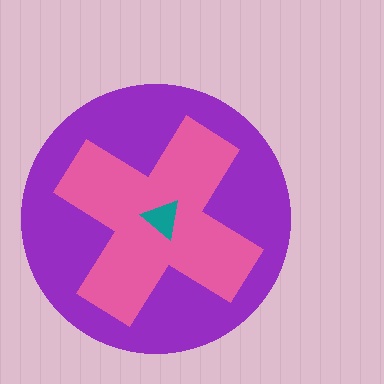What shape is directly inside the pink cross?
The teal triangle.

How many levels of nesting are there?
3.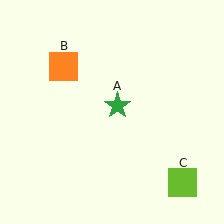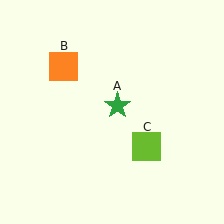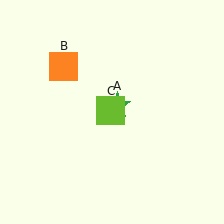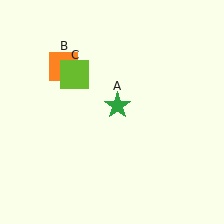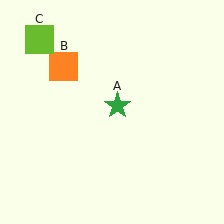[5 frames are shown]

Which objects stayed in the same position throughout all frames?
Green star (object A) and orange square (object B) remained stationary.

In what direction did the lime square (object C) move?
The lime square (object C) moved up and to the left.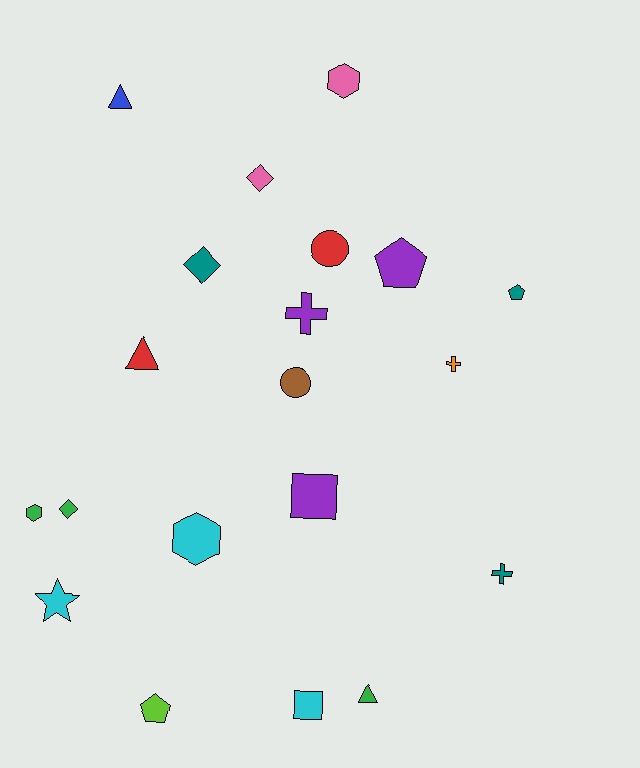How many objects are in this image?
There are 20 objects.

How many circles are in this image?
There are 2 circles.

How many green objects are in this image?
There are 3 green objects.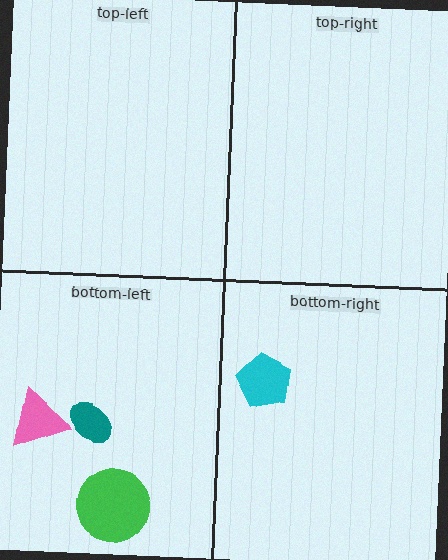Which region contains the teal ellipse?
The bottom-left region.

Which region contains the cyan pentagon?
The bottom-right region.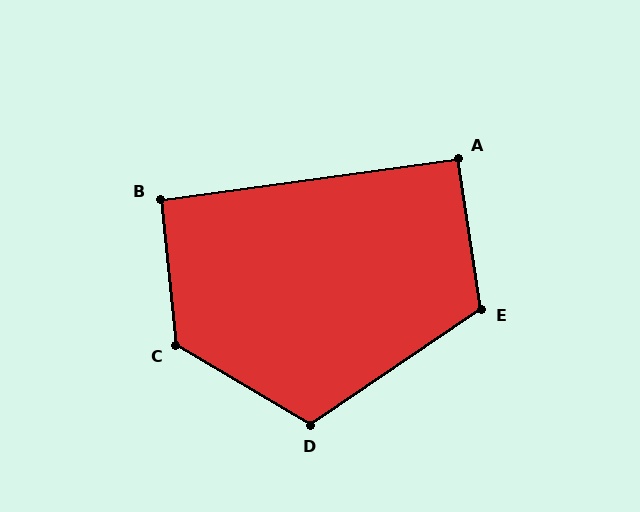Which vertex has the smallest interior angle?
A, at approximately 91 degrees.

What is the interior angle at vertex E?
Approximately 116 degrees (obtuse).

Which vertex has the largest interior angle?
C, at approximately 127 degrees.